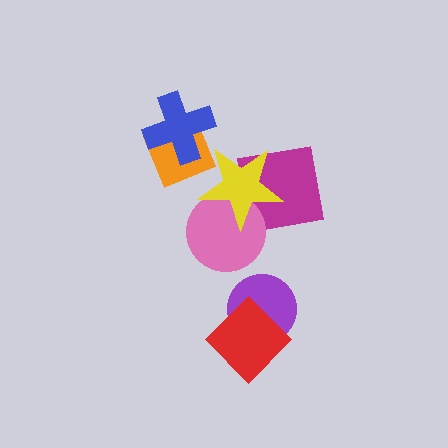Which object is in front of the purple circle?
The red diamond is in front of the purple circle.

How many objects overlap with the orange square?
1 object overlaps with the orange square.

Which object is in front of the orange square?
The blue cross is in front of the orange square.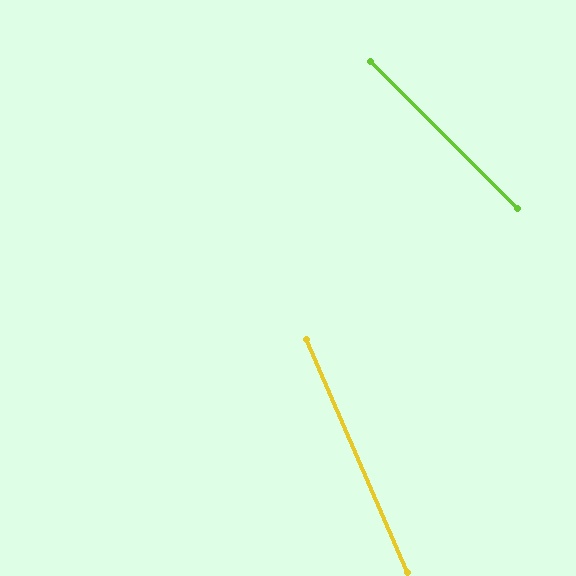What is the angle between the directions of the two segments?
Approximately 22 degrees.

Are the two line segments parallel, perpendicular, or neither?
Neither parallel nor perpendicular — they differ by about 22°.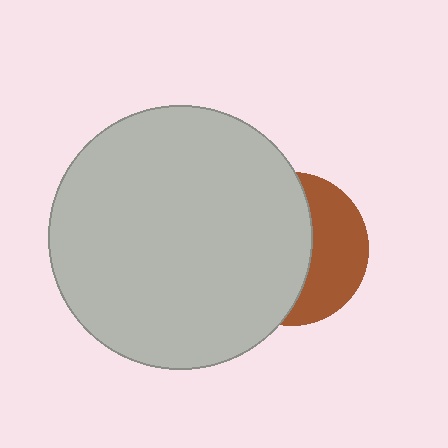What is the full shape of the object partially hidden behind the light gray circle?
The partially hidden object is a brown circle.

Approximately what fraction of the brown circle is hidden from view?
Roughly 60% of the brown circle is hidden behind the light gray circle.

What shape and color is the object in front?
The object in front is a light gray circle.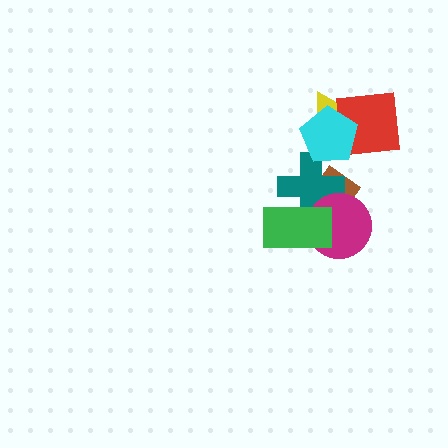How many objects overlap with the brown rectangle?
3 objects overlap with the brown rectangle.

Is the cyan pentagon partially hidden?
No, no other shape covers it.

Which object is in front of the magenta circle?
The green rectangle is in front of the magenta circle.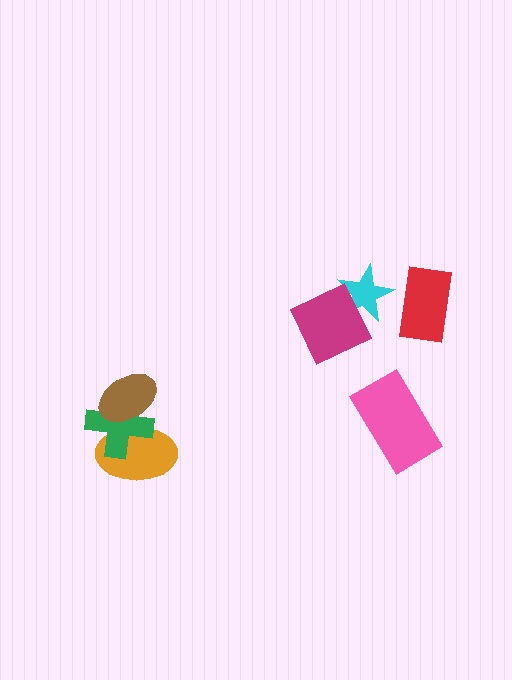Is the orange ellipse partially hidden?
Yes, it is partially covered by another shape.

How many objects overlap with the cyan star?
1 object overlaps with the cyan star.